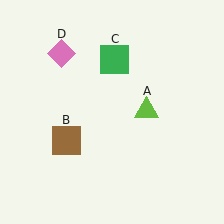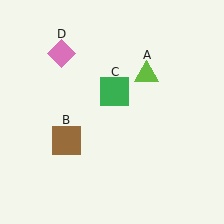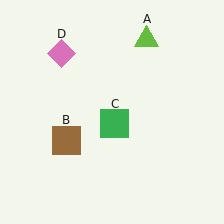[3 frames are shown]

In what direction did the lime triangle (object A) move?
The lime triangle (object A) moved up.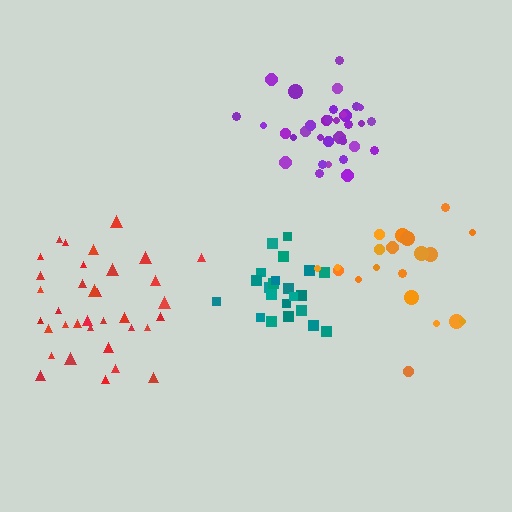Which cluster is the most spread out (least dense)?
Orange.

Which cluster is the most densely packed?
Purple.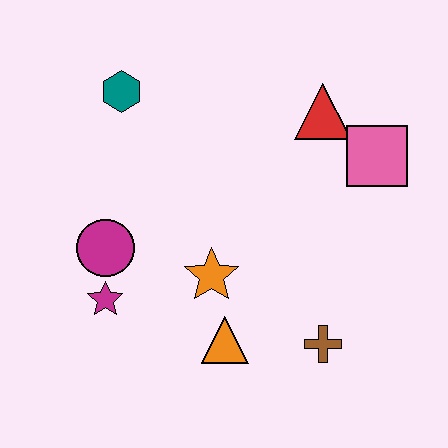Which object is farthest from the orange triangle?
The teal hexagon is farthest from the orange triangle.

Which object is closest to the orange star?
The orange triangle is closest to the orange star.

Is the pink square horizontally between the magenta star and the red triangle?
No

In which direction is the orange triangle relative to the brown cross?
The orange triangle is to the left of the brown cross.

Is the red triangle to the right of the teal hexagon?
Yes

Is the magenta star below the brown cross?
No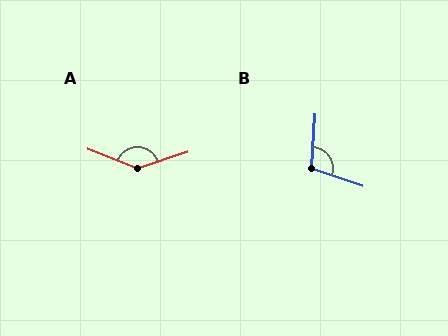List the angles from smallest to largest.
B (105°), A (140°).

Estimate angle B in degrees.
Approximately 105 degrees.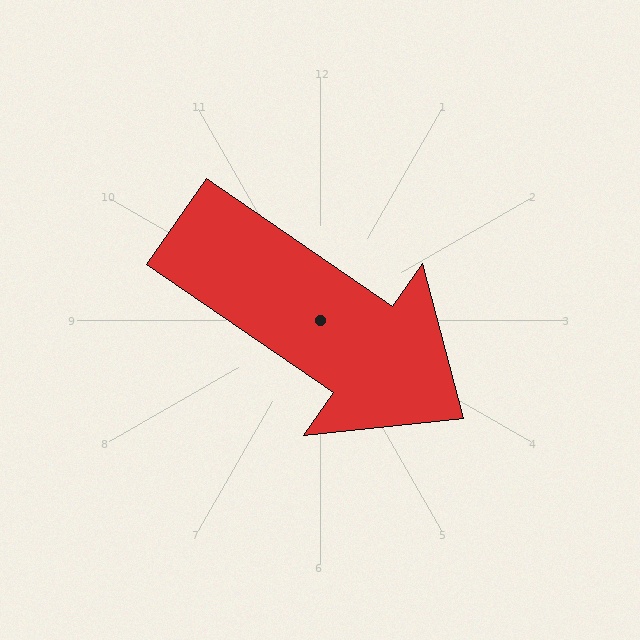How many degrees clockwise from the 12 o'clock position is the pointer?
Approximately 125 degrees.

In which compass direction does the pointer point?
Southeast.